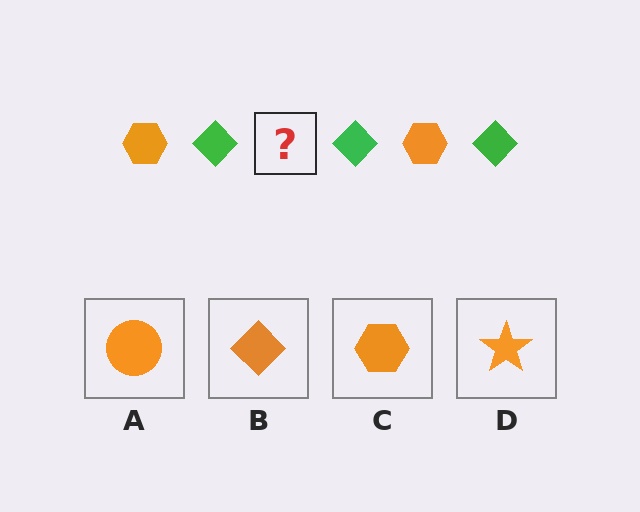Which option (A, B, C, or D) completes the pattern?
C.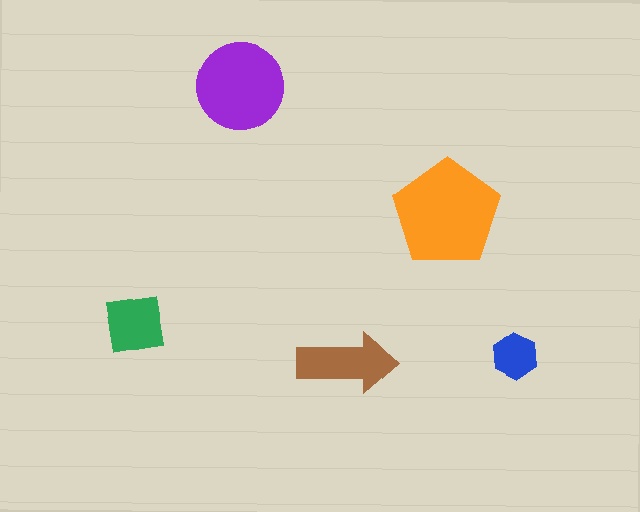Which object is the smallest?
The blue hexagon.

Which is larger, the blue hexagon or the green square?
The green square.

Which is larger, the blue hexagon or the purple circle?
The purple circle.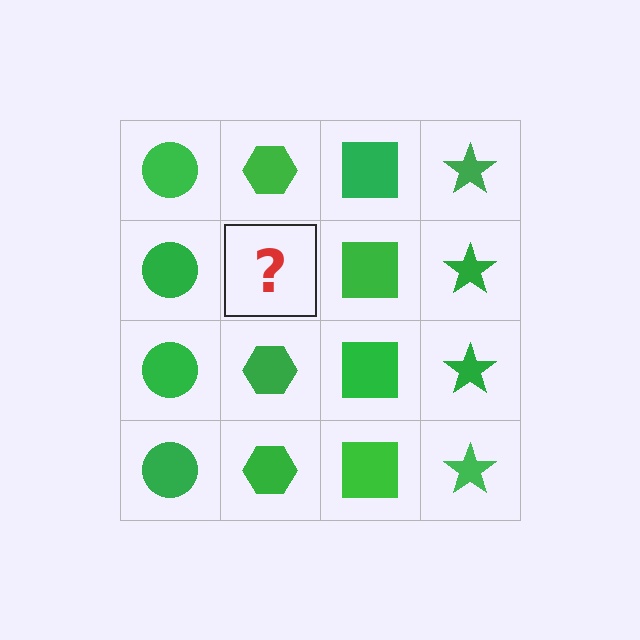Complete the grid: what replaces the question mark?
The question mark should be replaced with a green hexagon.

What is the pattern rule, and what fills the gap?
The rule is that each column has a consistent shape. The gap should be filled with a green hexagon.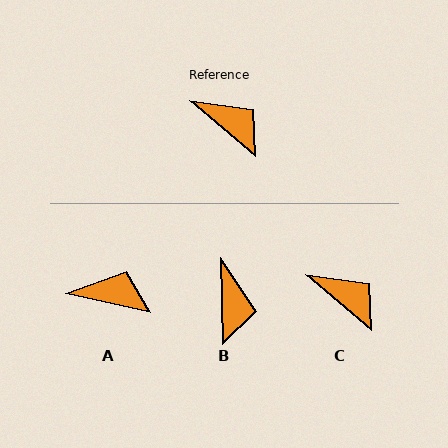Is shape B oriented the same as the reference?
No, it is off by about 49 degrees.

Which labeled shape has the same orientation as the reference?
C.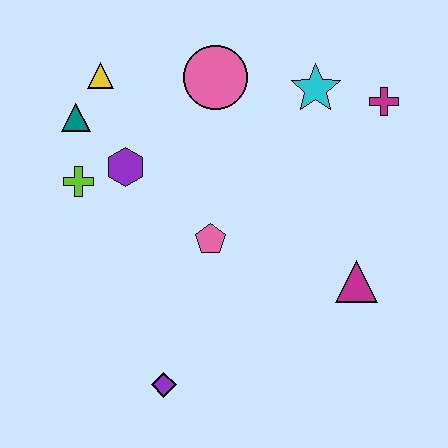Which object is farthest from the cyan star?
The purple diamond is farthest from the cyan star.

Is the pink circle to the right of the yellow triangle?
Yes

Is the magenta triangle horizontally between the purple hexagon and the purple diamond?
No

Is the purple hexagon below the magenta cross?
Yes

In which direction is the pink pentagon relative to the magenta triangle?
The pink pentagon is to the left of the magenta triangle.